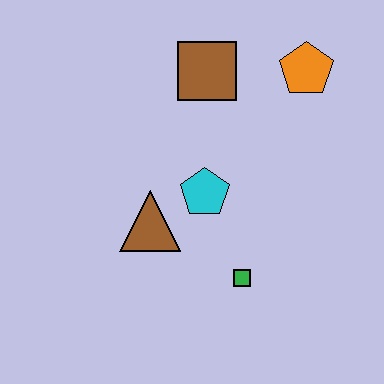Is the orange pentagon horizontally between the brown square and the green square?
No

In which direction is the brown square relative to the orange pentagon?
The brown square is to the left of the orange pentagon.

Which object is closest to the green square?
The cyan pentagon is closest to the green square.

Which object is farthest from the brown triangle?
The orange pentagon is farthest from the brown triangle.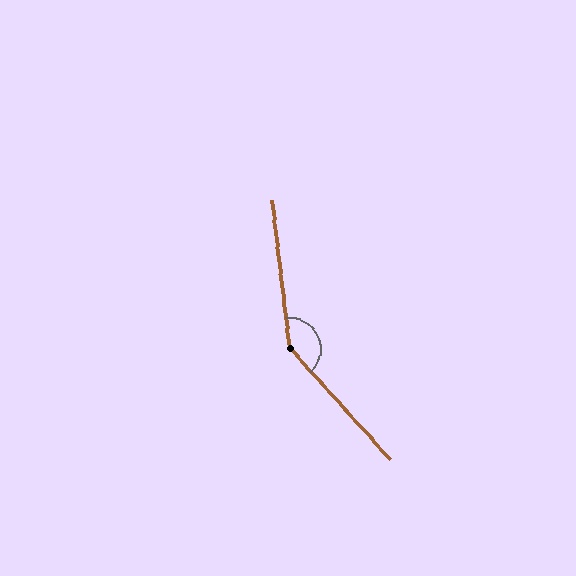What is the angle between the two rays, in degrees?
Approximately 144 degrees.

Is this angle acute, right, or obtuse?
It is obtuse.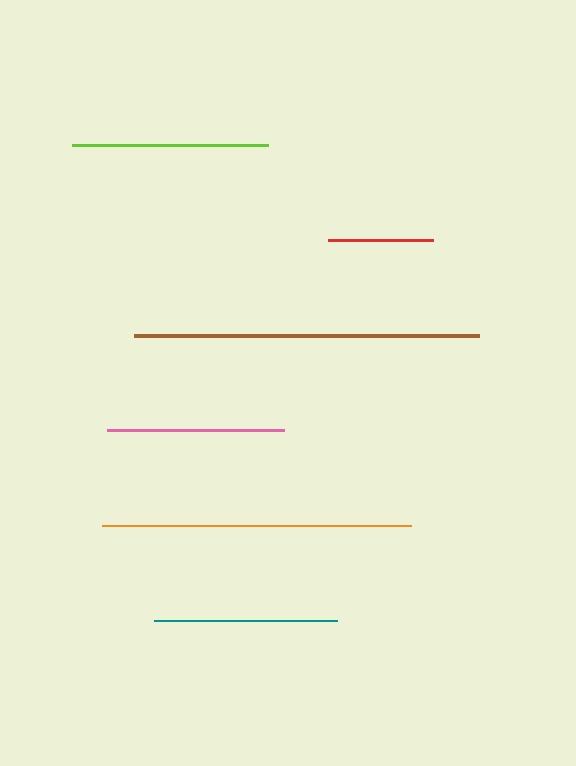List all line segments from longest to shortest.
From longest to shortest: brown, orange, lime, teal, pink, red.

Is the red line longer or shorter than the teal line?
The teal line is longer than the red line.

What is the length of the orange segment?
The orange segment is approximately 309 pixels long.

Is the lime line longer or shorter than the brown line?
The brown line is longer than the lime line.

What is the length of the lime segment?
The lime segment is approximately 195 pixels long.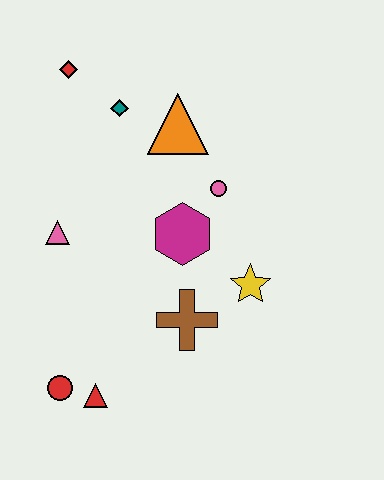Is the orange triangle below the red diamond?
Yes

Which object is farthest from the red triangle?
The red diamond is farthest from the red triangle.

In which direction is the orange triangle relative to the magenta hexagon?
The orange triangle is above the magenta hexagon.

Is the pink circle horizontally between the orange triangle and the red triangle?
No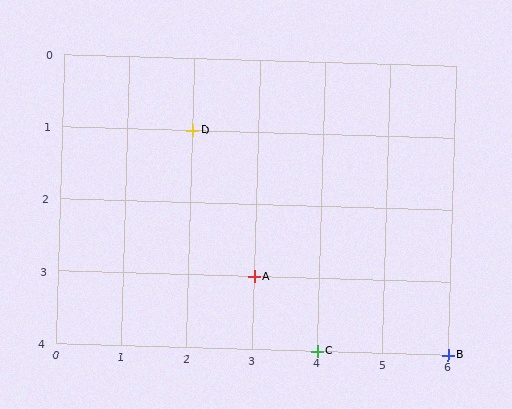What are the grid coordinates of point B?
Point B is at grid coordinates (6, 4).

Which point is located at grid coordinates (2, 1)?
Point D is at (2, 1).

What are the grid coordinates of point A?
Point A is at grid coordinates (3, 3).